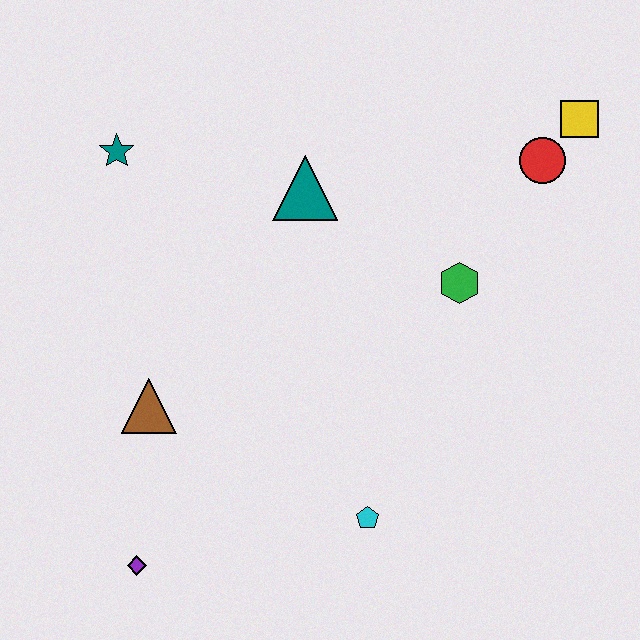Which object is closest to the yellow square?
The red circle is closest to the yellow square.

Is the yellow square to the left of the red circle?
No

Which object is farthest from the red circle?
The purple diamond is farthest from the red circle.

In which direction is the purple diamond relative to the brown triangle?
The purple diamond is below the brown triangle.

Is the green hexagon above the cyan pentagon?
Yes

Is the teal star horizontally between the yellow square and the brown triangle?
No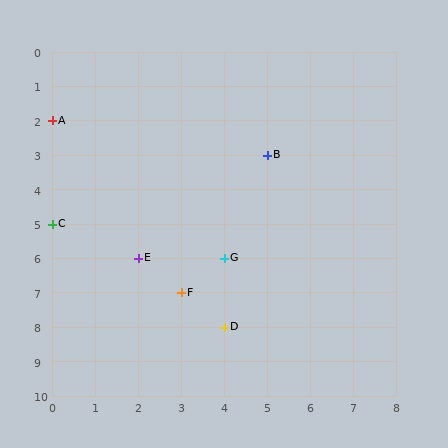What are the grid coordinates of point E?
Point E is at grid coordinates (2, 6).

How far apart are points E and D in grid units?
Points E and D are 2 columns and 2 rows apart (about 2.8 grid units diagonally).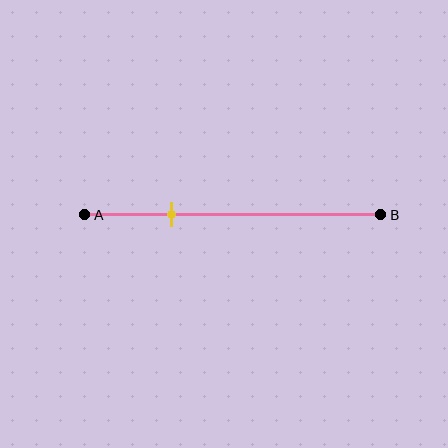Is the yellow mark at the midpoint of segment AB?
No, the mark is at about 30% from A, not at the 50% midpoint.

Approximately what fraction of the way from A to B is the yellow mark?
The yellow mark is approximately 30% of the way from A to B.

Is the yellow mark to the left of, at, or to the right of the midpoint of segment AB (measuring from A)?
The yellow mark is to the left of the midpoint of segment AB.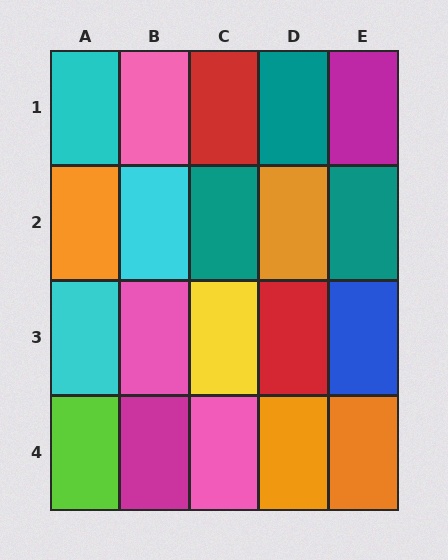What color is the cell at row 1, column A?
Cyan.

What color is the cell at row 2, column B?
Cyan.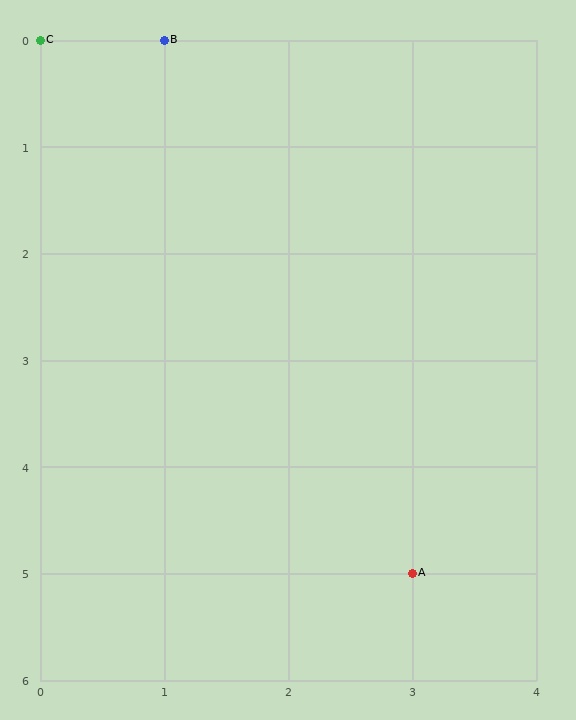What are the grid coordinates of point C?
Point C is at grid coordinates (0, 0).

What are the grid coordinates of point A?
Point A is at grid coordinates (3, 5).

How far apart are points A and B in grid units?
Points A and B are 2 columns and 5 rows apart (about 5.4 grid units diagonally).